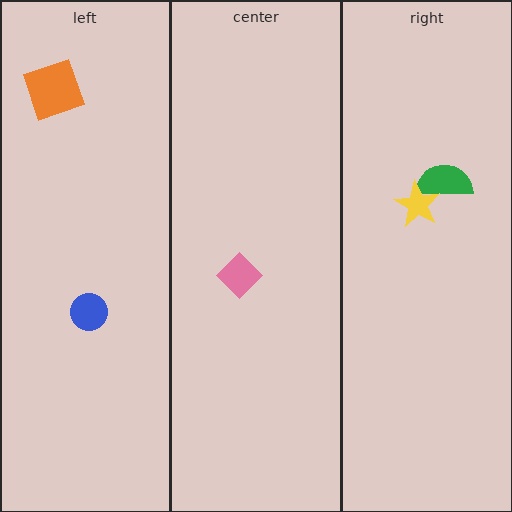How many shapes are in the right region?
2.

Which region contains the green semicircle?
The right region.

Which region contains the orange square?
The left region.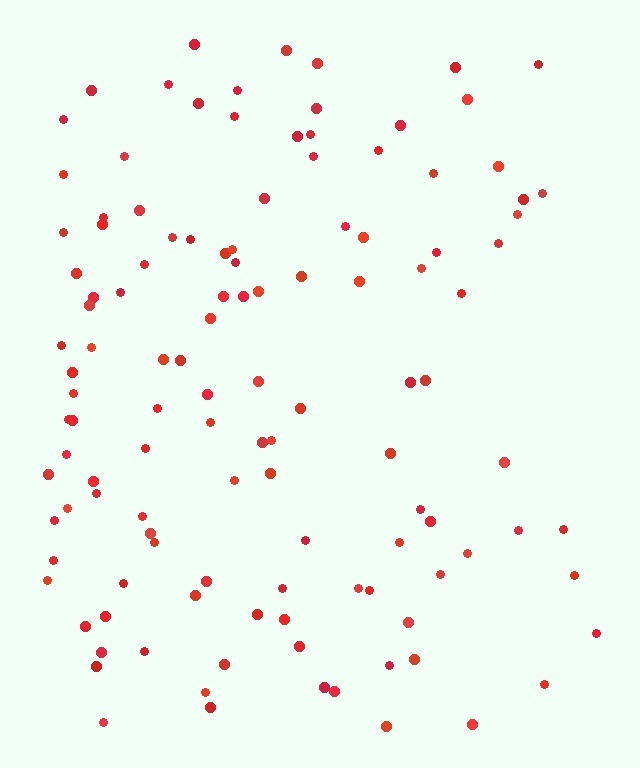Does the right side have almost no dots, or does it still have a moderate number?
Still a moderate number, just noticeably fewer than the left.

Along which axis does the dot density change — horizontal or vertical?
Horizontal.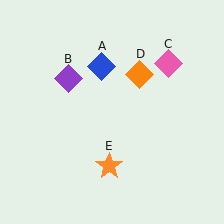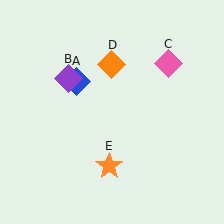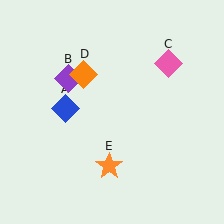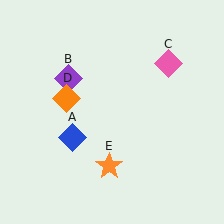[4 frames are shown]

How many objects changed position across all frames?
2 objects changed position: blue diamond (object A), orange diamond (object D).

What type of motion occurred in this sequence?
The blue diamond (object A), orange diamond (object D) rotated counterclockwise around the center of the scene.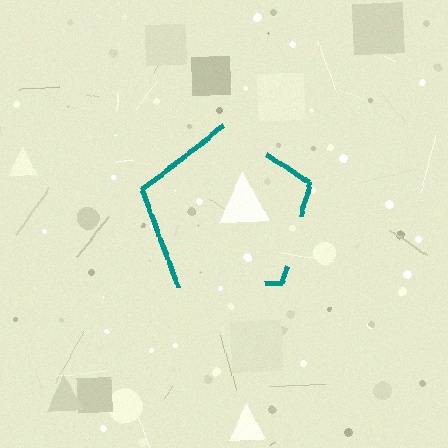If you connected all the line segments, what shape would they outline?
They would outline a pentagon.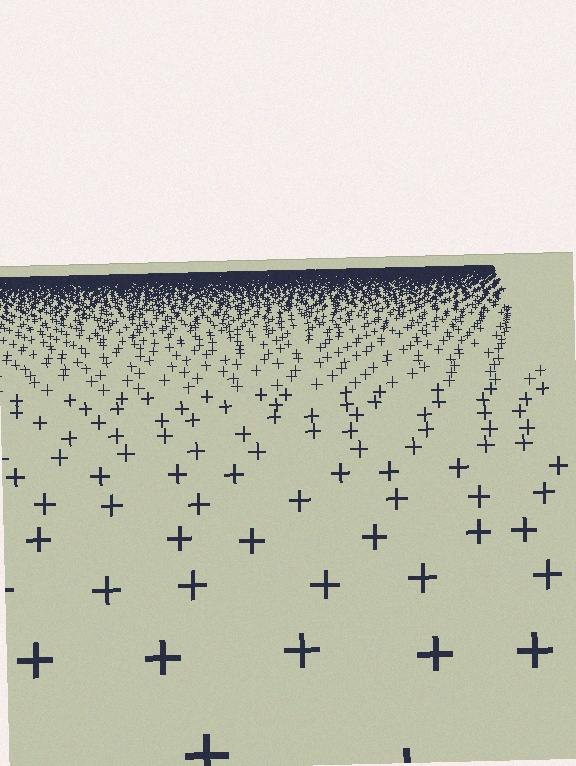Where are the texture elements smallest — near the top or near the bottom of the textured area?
Near the top.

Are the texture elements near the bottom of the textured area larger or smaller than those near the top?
Larger. Near the bottom, elements are closer to the viewer and appear at a bigger on-screen size.